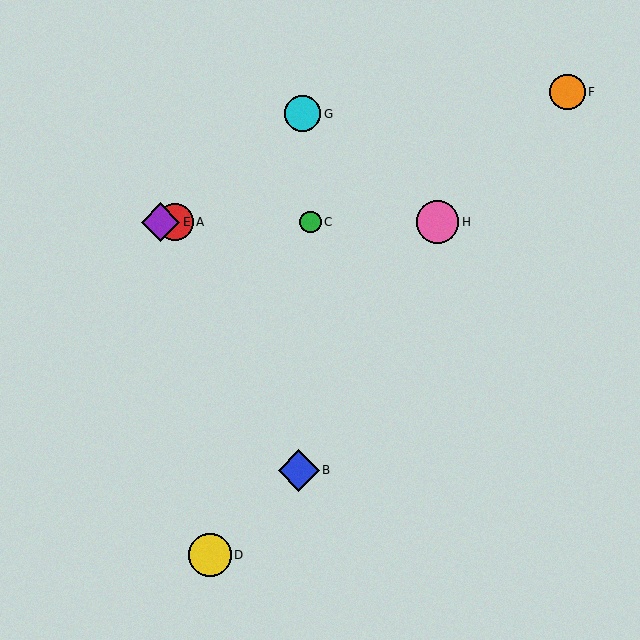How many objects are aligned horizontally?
4 objects (A, C, E, H) are aligned horizontally.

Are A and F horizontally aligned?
No, A is at y≈222 and F is at y≈92.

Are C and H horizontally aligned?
Yes, both are at y≈222.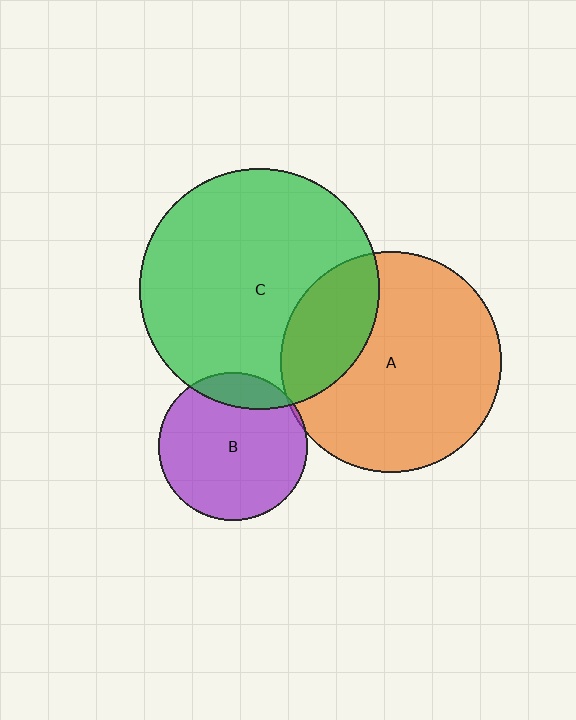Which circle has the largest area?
Circle C (green).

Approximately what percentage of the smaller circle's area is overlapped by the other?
Approximately 25%.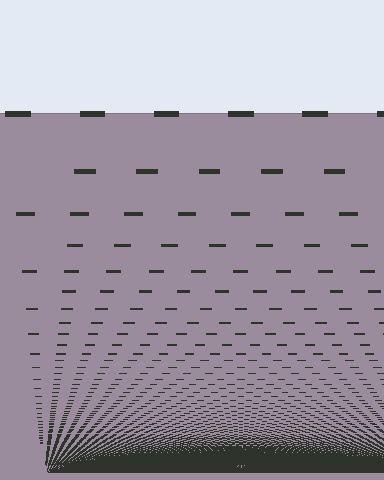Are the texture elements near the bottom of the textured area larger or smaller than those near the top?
Smaller. The gradient is inverted — elements near the bottom are smaller and denser.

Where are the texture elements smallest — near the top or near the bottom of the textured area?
Near the bottom.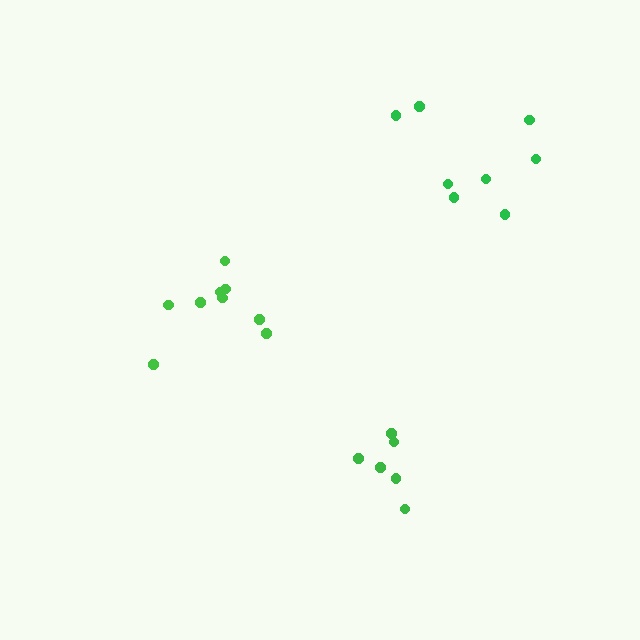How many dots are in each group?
Group 1: 8 dots, Group 2: 6 dots, Group 3: 9 dots (23 total).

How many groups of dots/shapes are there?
There are 3 groups.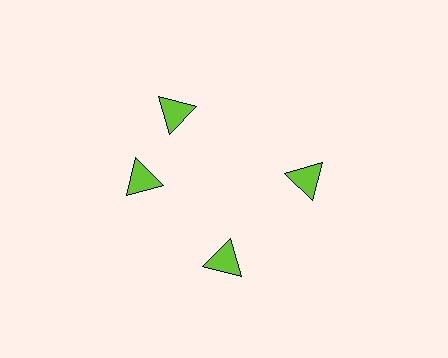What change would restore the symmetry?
The symmetry would be restored by rotating it back into even spacing with its neighbors so that all 4 triangles sit at equal angles and equal distance from the center.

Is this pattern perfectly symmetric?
No. The 4 lime triangles are arranged in a ring, but one element near the 12 o'clock position is rotated out of alignment along the ring, breaking the 4-fold rotational symmetry.